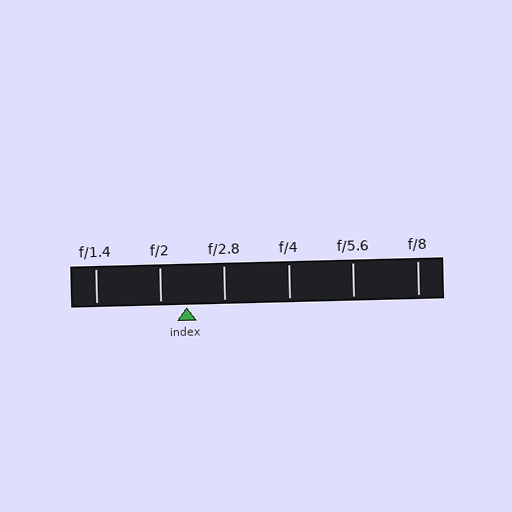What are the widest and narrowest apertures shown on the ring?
The widest aperture shown is f/1.4 and the narrowest is f/8.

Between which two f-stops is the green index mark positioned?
The index mark is between f/2 and f/2.8.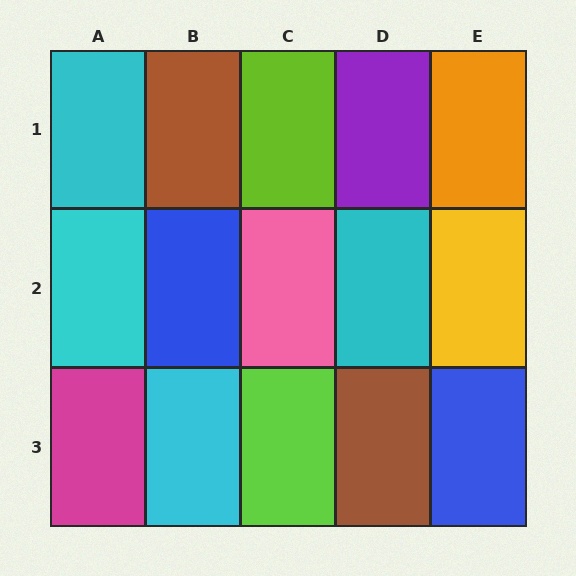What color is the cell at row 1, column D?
Purple.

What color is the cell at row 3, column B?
Cyan.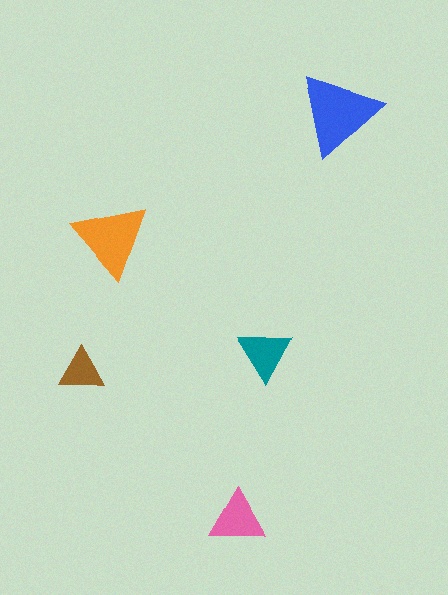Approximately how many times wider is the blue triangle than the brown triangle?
About 2 times wider.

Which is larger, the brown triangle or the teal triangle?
The teal one.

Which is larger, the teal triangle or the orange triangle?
The orange one.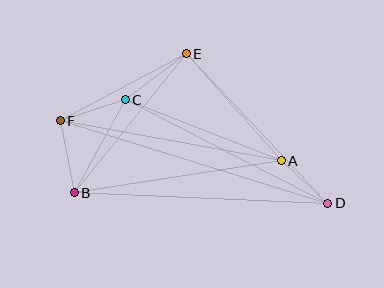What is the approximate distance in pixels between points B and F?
The distance between B and F is approximately 74 pixels.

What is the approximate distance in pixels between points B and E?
The distance between B and E is approximately 178 pixels.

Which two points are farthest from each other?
Points D and F are farthest from each other.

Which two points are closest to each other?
Points A and D are closest to each other.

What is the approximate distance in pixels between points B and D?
The distance between B and D is approximately 254 pixels.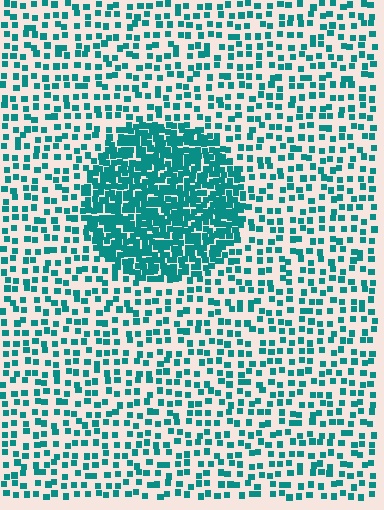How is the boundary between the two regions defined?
The boundary is defined by a change in element density (approximately 2.8x ratio). All elements are the same color, size, and shape.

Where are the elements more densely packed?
The elements are more densely packed inside the circle boundary.